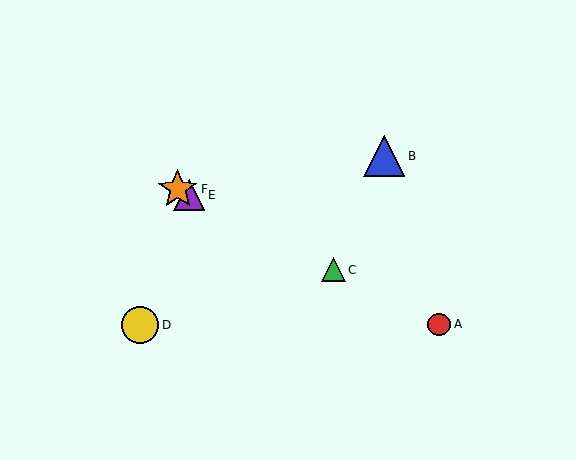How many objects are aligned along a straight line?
4 objects (A, C, E, F) are aligned along a straight line.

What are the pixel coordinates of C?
Object C is at (333, 270).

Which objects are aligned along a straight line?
Objects A, C, E, F are aligned along a straight line.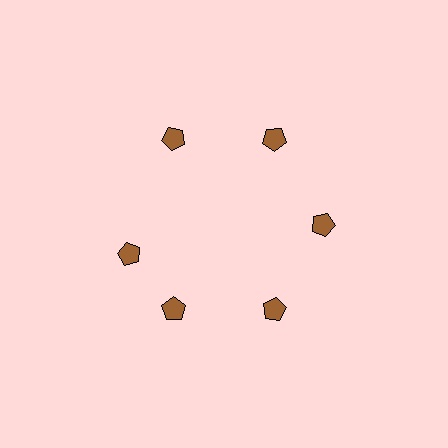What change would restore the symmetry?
The symmetry would be restored by rotating it back into even spacing with its neighbors so that all 6 pentagons sit at equal angles and equal distance from the center.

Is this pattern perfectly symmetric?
No. The 6 brown pentagons are arranged in a ring, but one element near the 9 o'clock position is rotated out of alignment along the ring, breaking the 6-fold rotational symmetry.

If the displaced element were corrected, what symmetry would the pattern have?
It would have 6-fold rotational symmetry — the pattern would map onto itself every 60 degrees.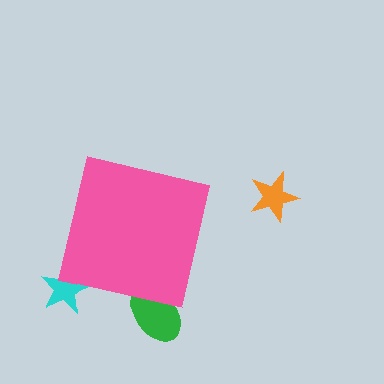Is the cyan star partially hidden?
Yes, the cyan star is partially hidden behind the pink square.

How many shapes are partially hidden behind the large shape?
2 shapes are partially hidden.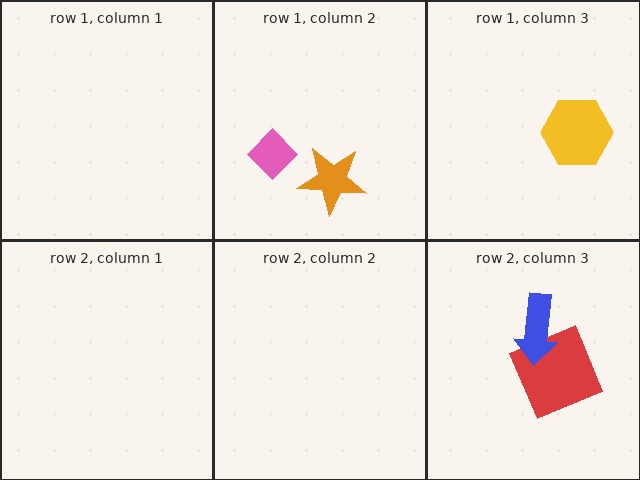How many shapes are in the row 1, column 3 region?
1.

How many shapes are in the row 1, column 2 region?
2.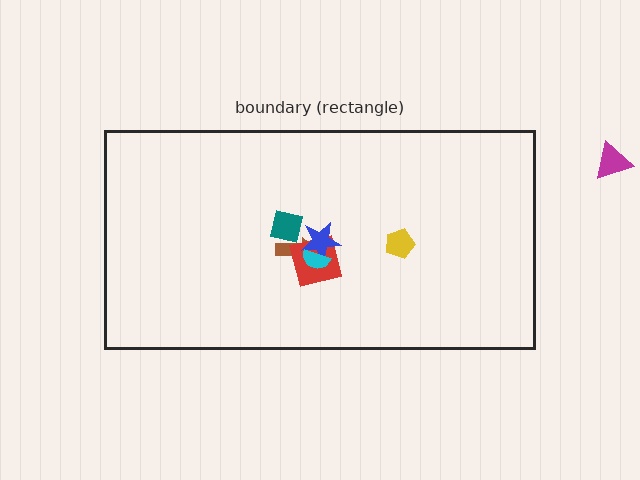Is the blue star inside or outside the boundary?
Inside.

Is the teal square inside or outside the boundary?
Inside.